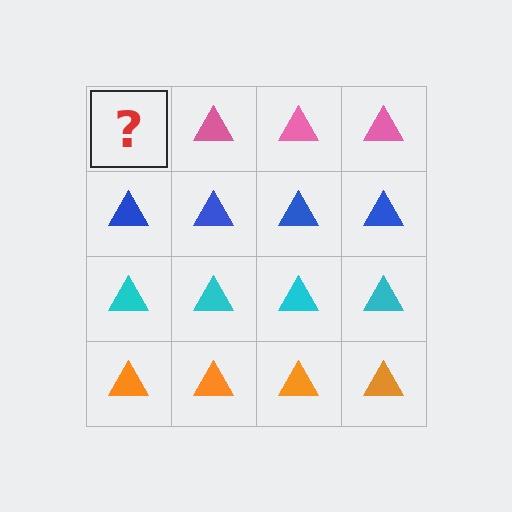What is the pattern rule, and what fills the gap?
The rule is that each row has a consistent color. The gap should be filled with a pink triangle.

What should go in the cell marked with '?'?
The missing cell should contain a pink triangle.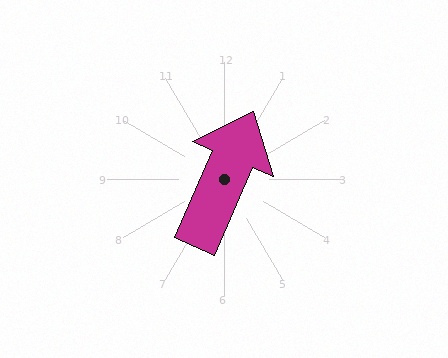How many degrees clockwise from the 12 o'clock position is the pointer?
Approximately 24 degrees.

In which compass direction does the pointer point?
Northeast.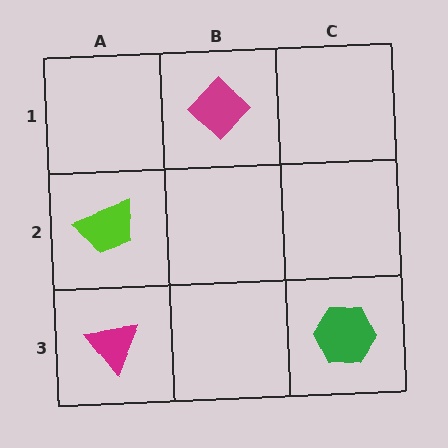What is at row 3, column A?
A magenta triangle.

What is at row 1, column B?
A magenta diamond.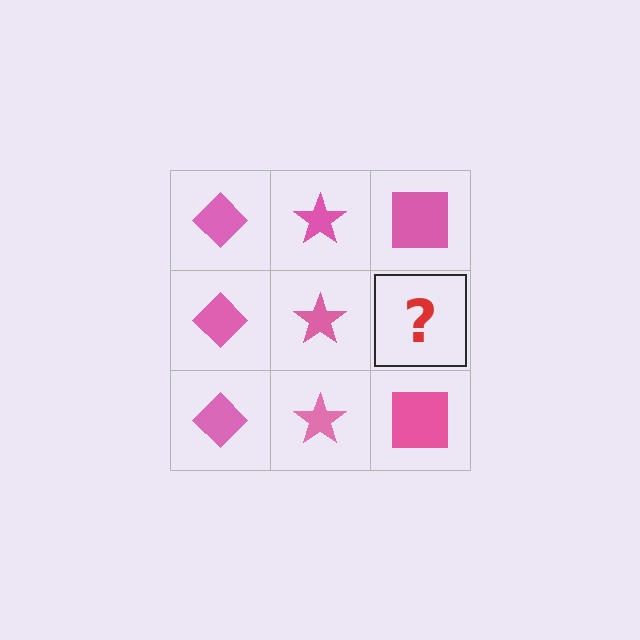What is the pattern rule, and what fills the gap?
The rule is that each column has a consistent shape. The gap should be filled with a pink square.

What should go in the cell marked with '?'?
The missing cell should contain a pink square.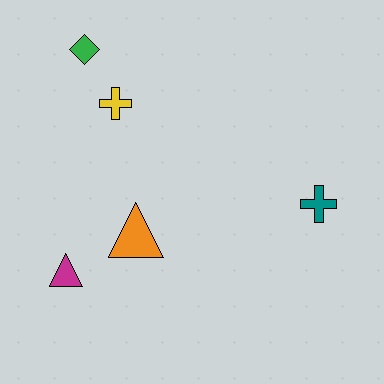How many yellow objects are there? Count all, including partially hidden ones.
There is 1 yellow object.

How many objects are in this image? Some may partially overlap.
There are 5 objects.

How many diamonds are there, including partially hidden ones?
There is 1 diamond.